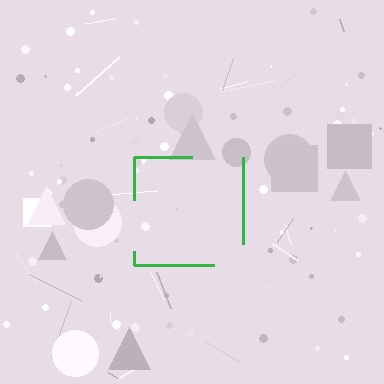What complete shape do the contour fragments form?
The contour fragments form a square.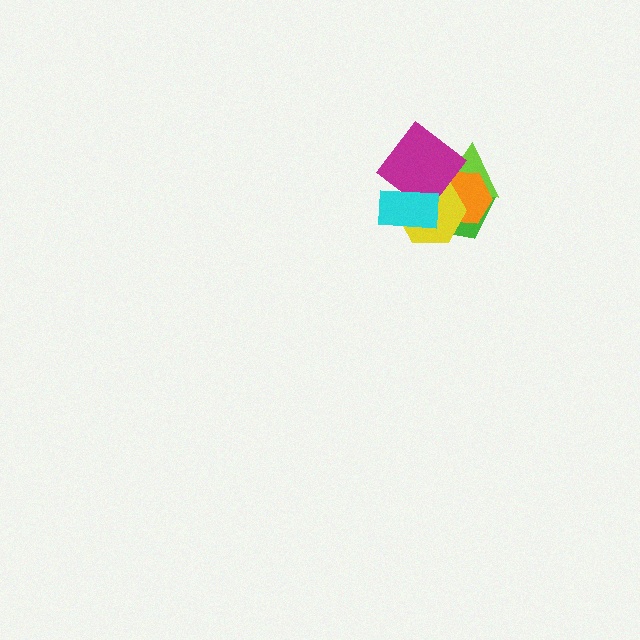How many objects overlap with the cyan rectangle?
3 objects overlap with the cyan rectangle.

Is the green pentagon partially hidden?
Yes, it is partially covered by another shape.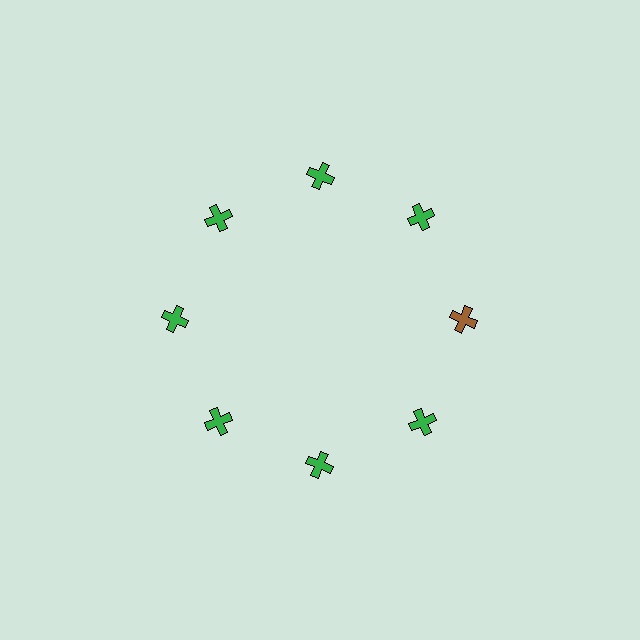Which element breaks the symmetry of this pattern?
The brown cross at roughly the 3 o'clock position breaks the symmetry. All other shapes are green crosses.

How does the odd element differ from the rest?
It has a different color: brown instead of green.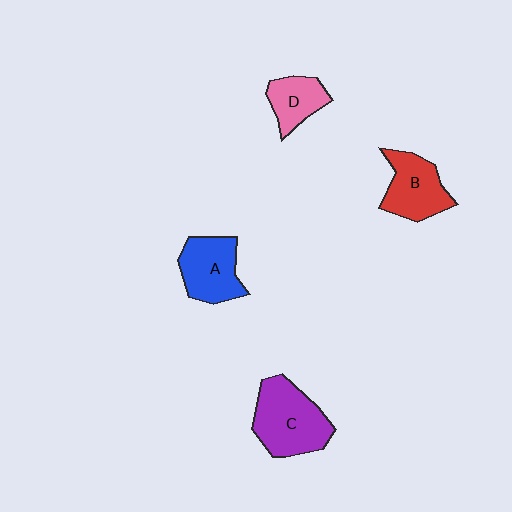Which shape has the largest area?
Shape C (purple).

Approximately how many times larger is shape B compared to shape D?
Approximately 1.4 times.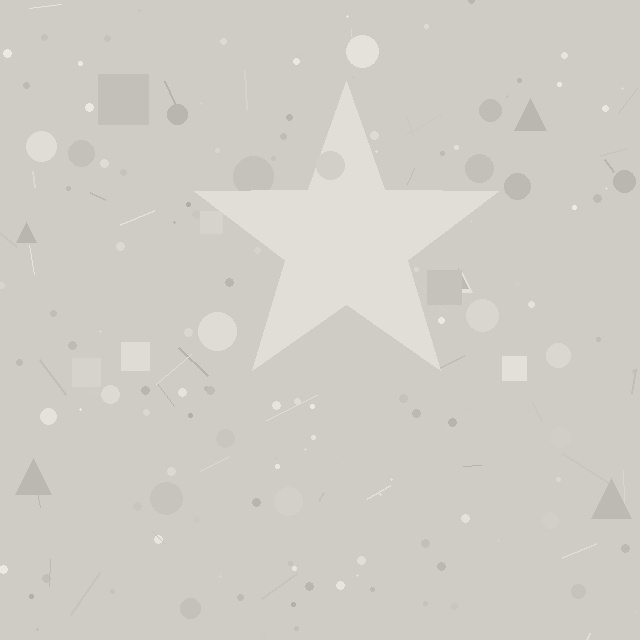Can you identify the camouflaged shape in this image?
The camouflaged shape is a star.